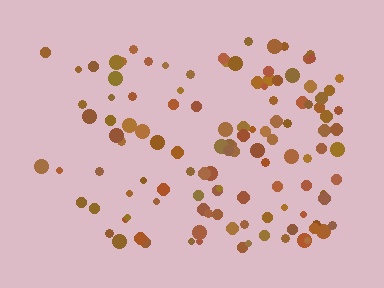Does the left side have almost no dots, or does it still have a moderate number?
Still a moderate number, just noticeably fewer than the right.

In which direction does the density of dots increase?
From left to right, with the right side densest.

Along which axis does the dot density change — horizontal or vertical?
Horizontal.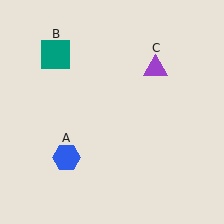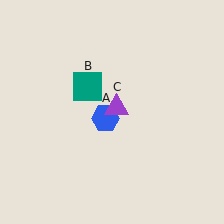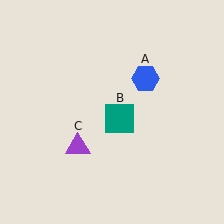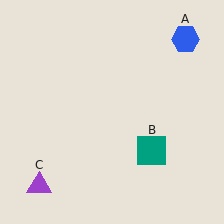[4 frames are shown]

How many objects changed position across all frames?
3 objects changed position: blue hexagon (object A), teal square (object B), purple triangle (object C).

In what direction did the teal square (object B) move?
The teal square (object B) moved down and to the right.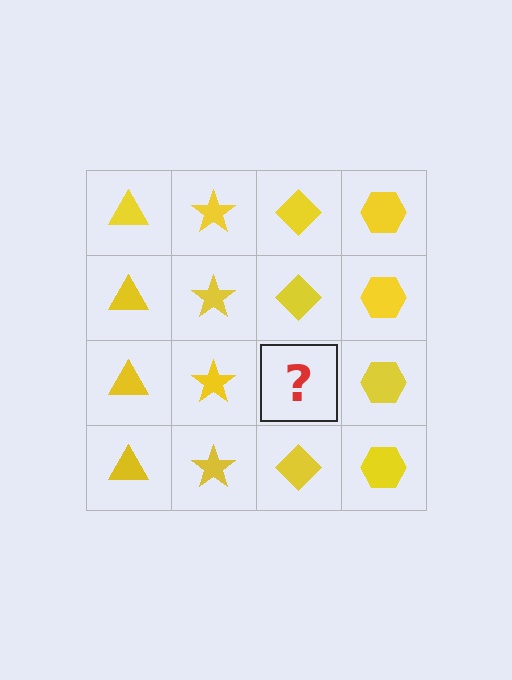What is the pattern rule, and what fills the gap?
The rule is that each column has a consistent shape. The gap should be filled with a yellow diamond.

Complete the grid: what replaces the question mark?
The question mark should be replaced with a yellow diamond.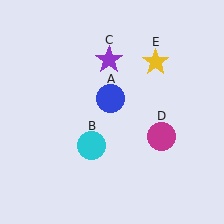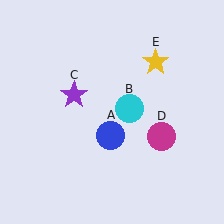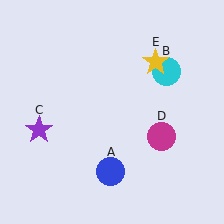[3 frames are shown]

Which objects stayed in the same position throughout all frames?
Magenta circle (object D) and yellow star (object E) remained stationary.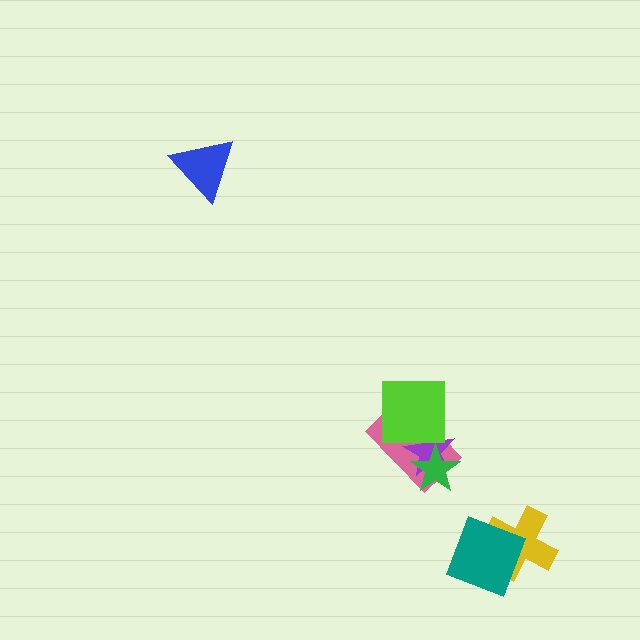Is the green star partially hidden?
No, no other shape covers it.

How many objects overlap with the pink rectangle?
3 objects overlap with the pink rectangle.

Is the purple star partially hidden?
Yes, it is partially covered by another shape.